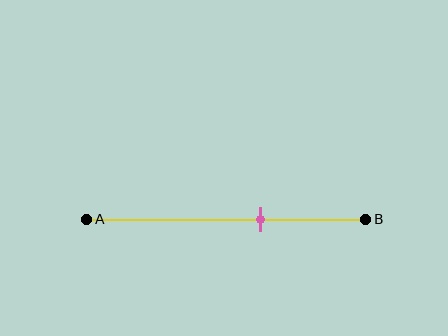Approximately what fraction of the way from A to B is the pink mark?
The pink mark is approximately 60% of the way from A to B.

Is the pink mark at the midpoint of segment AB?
No, the mark is at about 60% from A, not at the 50% midpoint.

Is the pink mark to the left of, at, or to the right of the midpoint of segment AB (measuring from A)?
The pink mark is to the right of the midpoint of segment AB.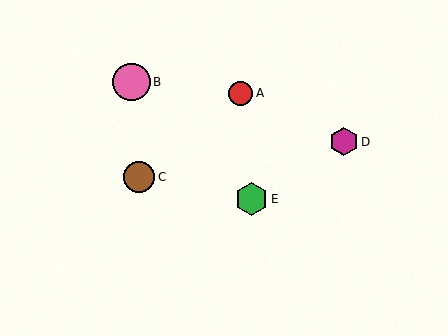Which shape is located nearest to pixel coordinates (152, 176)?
The brown circle (labeled C) at (139, 177) is nearest to that location.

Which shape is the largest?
The pink circle (labeled B) is the largest.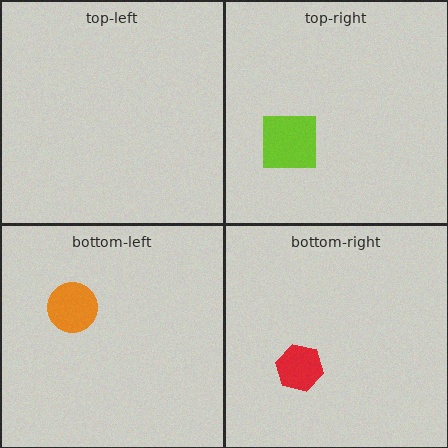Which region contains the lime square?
The top-right region.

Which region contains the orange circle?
The bottom-left region.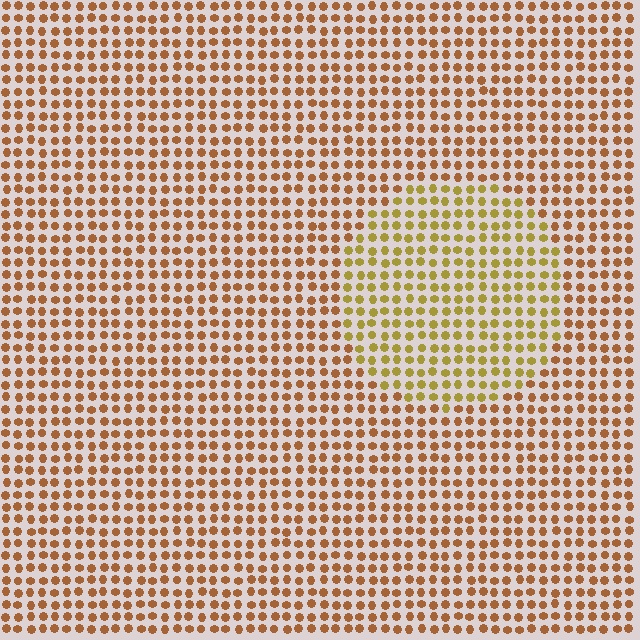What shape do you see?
I see a circle.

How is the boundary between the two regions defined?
The boundary is defined purely by a slight shift in hue (about 30 degrees). Spacing, size, and orientation are identical on both sides.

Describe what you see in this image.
The image is filled with small brown elements in a uniform arrangement. A circle-shaped region is visible where the elements are tinted to a slightly different hue, forming a subtle color boundary.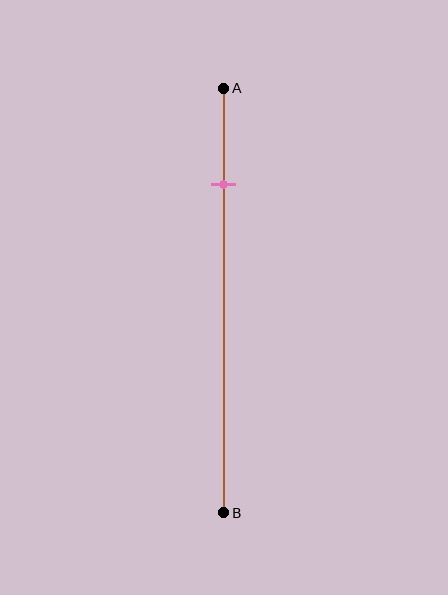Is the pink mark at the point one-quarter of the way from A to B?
Yes, the mark is approximately at the one-quarter point.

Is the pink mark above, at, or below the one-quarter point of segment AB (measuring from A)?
The pink mark is approximately at the one-quarter point of segment AB.